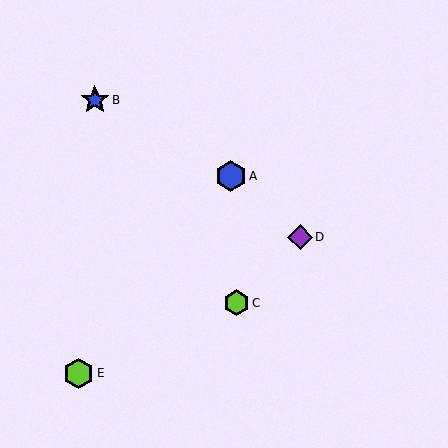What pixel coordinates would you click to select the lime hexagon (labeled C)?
Click at (237, 303) to select the lime hexagon C.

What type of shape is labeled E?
Shape E is a lime hexagon.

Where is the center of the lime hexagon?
The center of the lime hexagon is at (78, 373).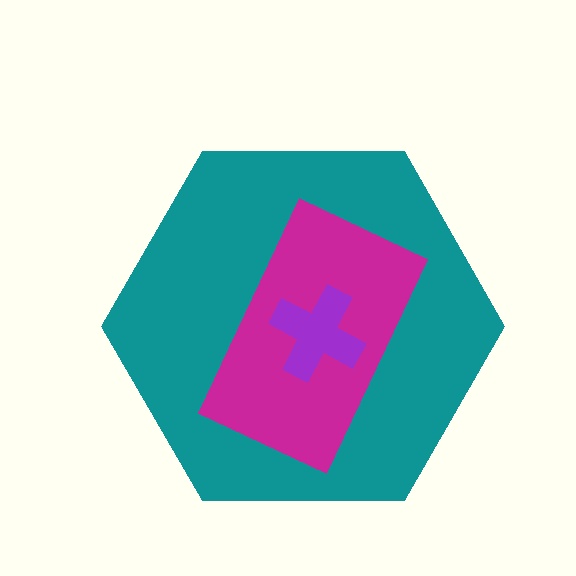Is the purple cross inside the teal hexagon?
Yes.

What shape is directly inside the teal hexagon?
The magenta rectangle.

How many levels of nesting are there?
3.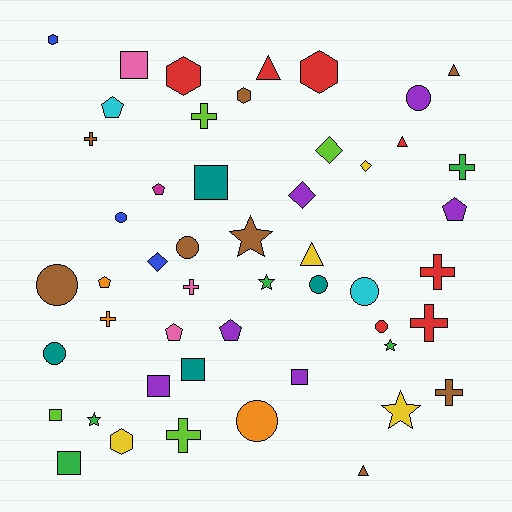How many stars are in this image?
There are 5 stars.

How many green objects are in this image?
There are 5 green objects.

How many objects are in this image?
There are 50 objects.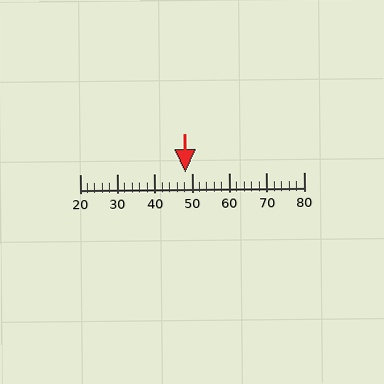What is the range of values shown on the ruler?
The ruler shows values from 20 to 80.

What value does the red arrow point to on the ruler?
The red arrow points to approximately 48.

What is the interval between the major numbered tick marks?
The major tick marks are spaced 10 units apart.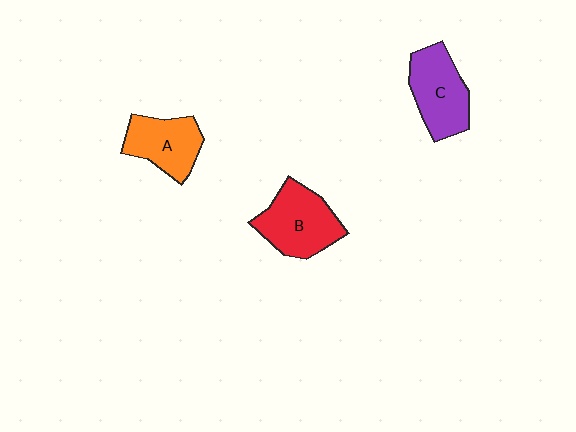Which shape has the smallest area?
Shape A (orange).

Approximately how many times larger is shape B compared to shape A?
Approximately 1.2 times.